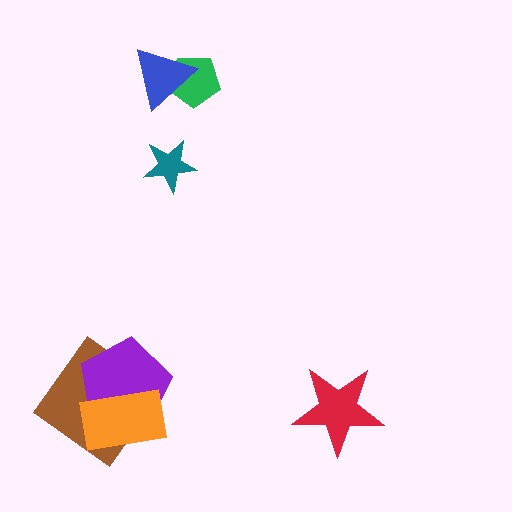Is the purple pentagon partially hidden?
Yes, it is partially covered by another shape.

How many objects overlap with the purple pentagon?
2 objects overlap with the purple pentagon.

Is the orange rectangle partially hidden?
No, no other shape covers it.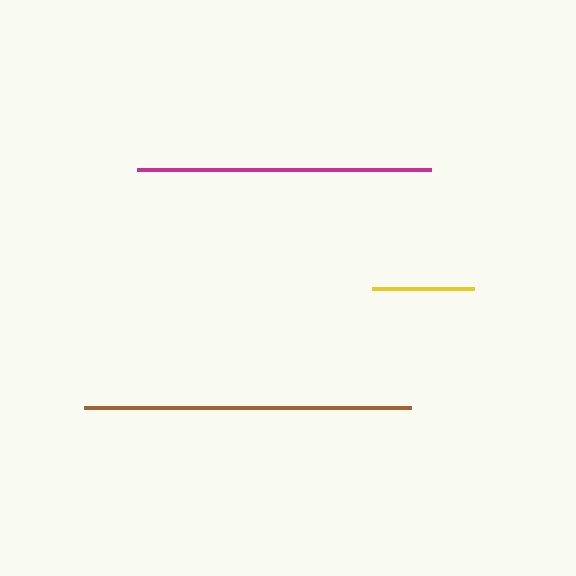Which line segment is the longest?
The brown line is the longest at approximately 327 pixels.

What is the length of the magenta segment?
The magenta segment is approximately 295 pixels long.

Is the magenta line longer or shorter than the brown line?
The brown line is longer than the magenta line.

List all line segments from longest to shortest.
From longest to shortest: brown, magenta, yellow.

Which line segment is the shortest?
The yellow line is the shortest at approximately 103 pixels.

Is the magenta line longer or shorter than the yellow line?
The magenta line is longer than the yellow line.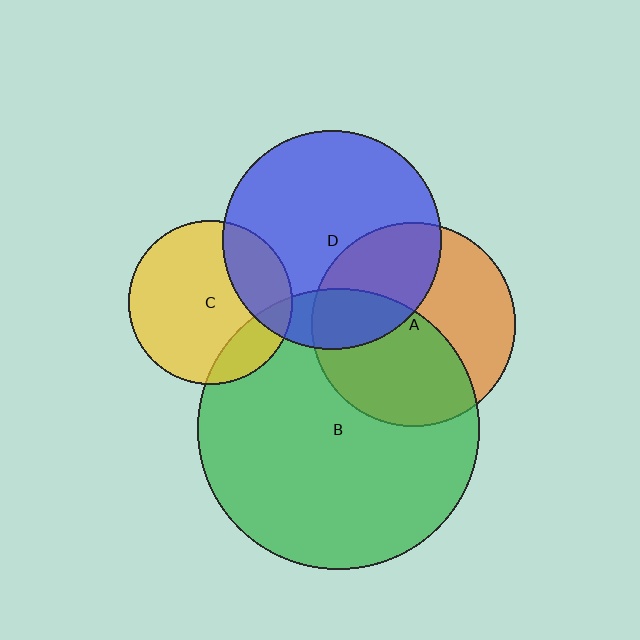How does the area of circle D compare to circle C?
Approximately 1.8 times.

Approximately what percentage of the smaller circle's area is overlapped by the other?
Approximately 15%.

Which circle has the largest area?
Circle B (green).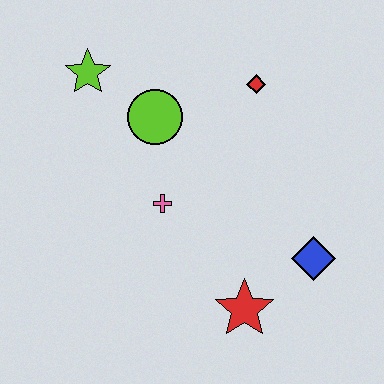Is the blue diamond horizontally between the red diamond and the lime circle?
No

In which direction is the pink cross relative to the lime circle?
The pink cross is below the lime circle.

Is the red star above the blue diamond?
No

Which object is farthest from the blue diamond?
The lime star is farthest from the blue diamond.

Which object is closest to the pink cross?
The lime circle is closest to the pink cross.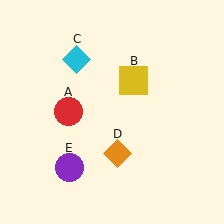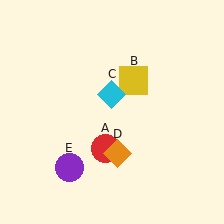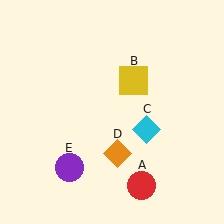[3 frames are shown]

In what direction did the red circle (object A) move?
The red circle (object A) moved down and to the right.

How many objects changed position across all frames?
2 objects changed position: red circle (object A), cyan diamond (object C).